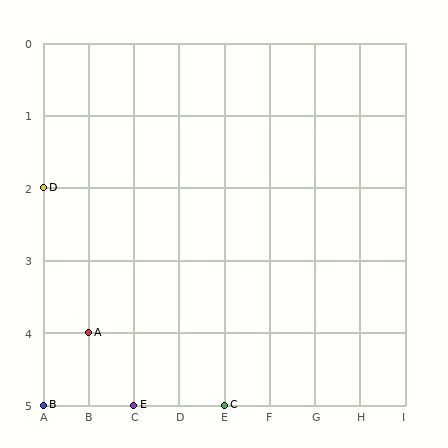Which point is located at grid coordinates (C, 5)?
Point E is at (C, 5).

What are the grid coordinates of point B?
Point B is at grid coordinates (A, 5).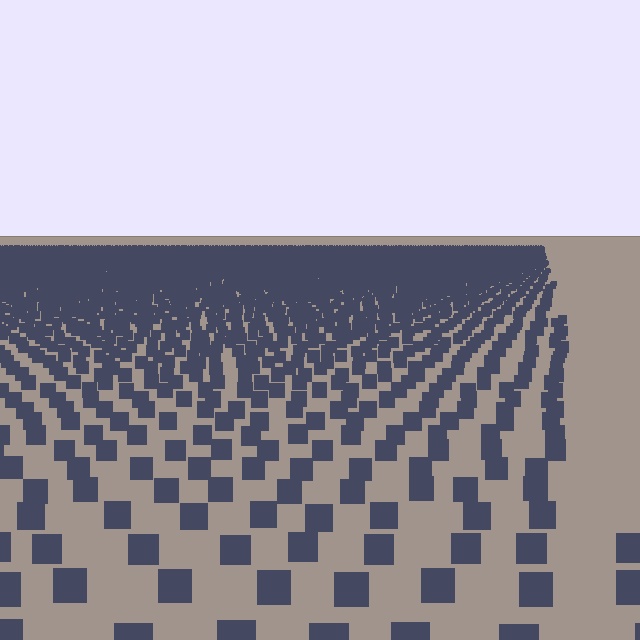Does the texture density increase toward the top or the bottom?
Density increases toward the top.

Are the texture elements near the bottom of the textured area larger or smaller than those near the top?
Larger. Near the bottom, elements are closer to the viewer and appear at a bigger on-screen size.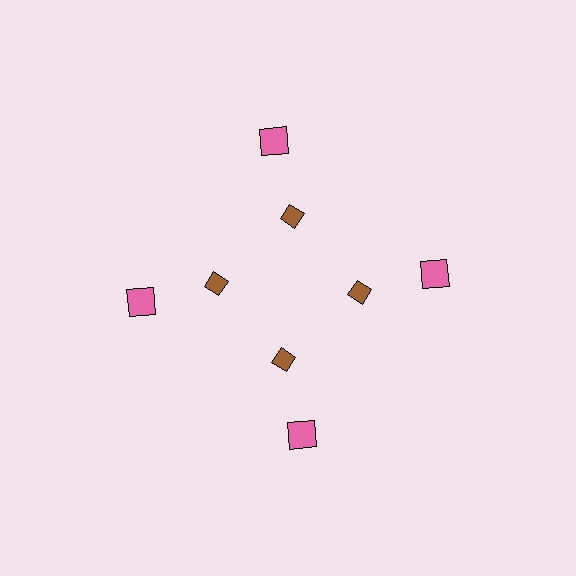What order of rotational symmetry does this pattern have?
This pattern has 4-fold rotational symmetry.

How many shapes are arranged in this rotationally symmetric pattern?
There are 8 shapes, arranged in 4 groups of 2.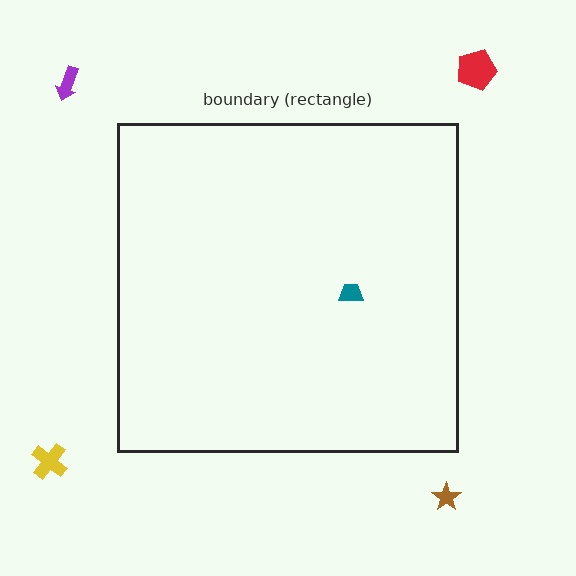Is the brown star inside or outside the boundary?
Outside.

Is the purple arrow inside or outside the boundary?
Outside.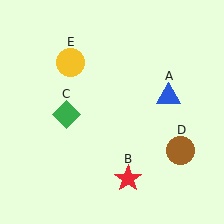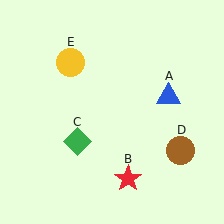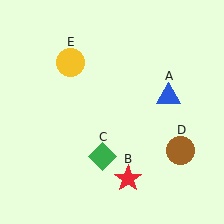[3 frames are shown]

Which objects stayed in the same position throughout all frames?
Blue triangle (object A) and red star (object B) and brown circle (object D) and yellow circle (object E) remained stationary.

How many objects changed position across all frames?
1 object changed position: green diamond (object C).